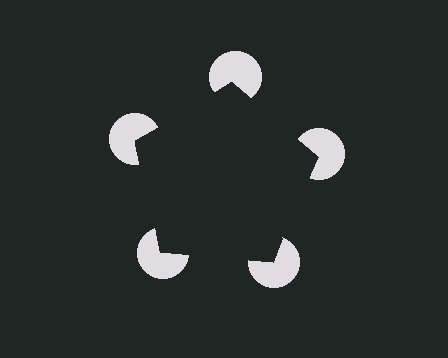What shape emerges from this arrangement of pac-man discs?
An illusory pentagon — its edges are inferred from the aligned wedge cuts in the pac-man discs, not physically drawn.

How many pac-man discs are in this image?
There are 5 — one at each vertex of the illusory pentagon.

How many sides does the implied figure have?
5 sides.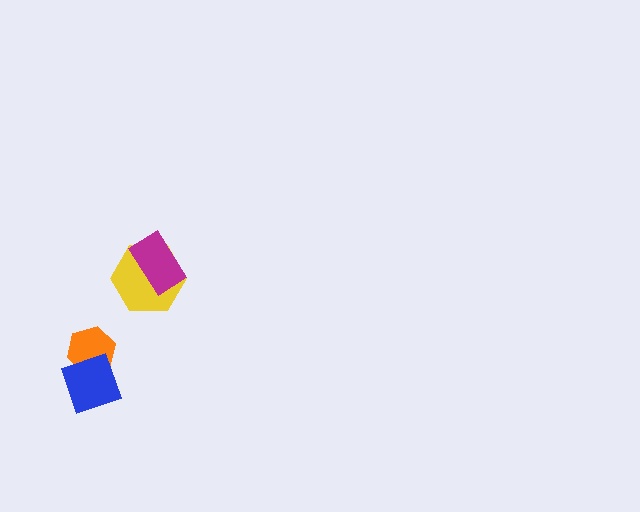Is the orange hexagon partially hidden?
Yes, it is partially covered by another shape.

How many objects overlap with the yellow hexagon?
1 object overlaps with the yellow hexagon.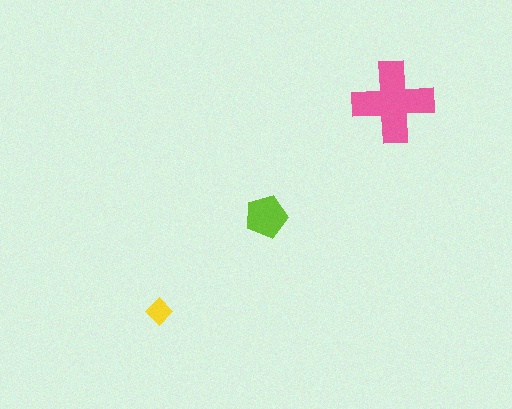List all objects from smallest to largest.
The yellow diamond, the lime pentagon, the pink cross.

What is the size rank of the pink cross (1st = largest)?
1st.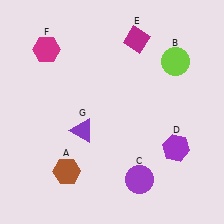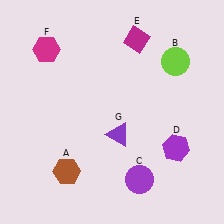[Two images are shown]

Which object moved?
The purple triangle (G) moved right.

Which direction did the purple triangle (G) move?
The purple triangle (G) moved right.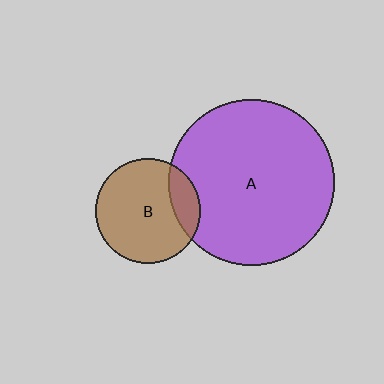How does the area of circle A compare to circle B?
Approximately 2.5 times.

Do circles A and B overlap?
Yes.